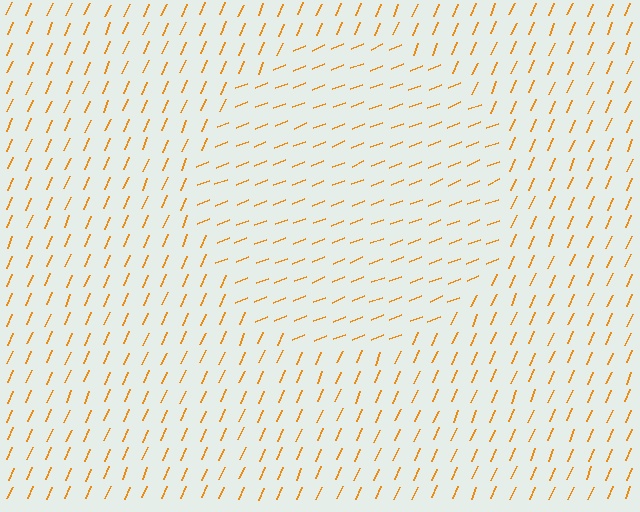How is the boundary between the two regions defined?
The boundary is defined purely by a change in line orientation (approximately 45 degrees difference). All lines are the same color and thickness.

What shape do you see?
I see a circle.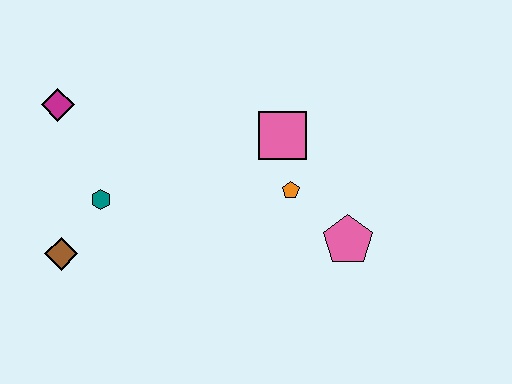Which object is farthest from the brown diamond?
The pink pentagon is farthest from the brown diamond.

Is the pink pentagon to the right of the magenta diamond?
Yes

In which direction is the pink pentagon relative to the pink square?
The pink pentagon is below the pink square.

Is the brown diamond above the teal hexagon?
No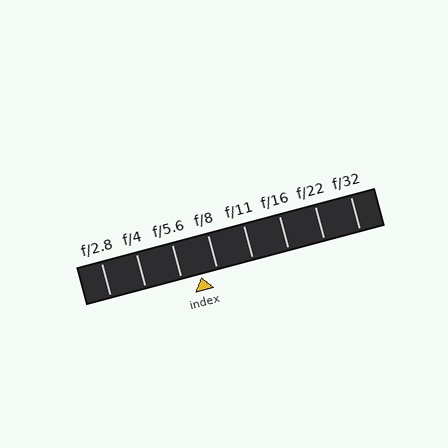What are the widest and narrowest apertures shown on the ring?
The widest aperture shown is f/2.8 and the narrowest is f/32.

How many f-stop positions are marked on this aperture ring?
There are 8 f-stop positions marked.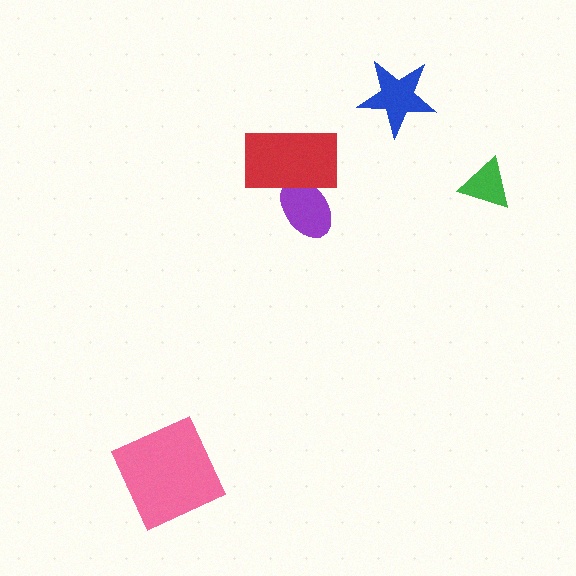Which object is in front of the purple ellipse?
The red rectangle is in front of the purple ellipse.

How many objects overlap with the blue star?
0 objects overlap with the blue star.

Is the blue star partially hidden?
No, no other shape covers it.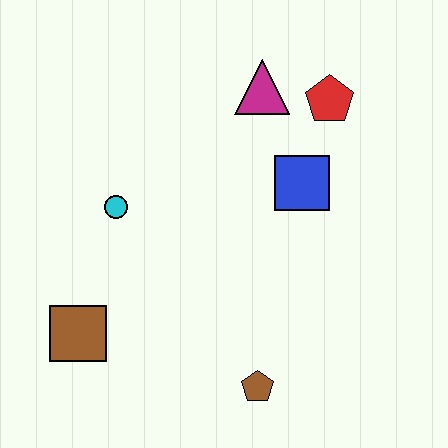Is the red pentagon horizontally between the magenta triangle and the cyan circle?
No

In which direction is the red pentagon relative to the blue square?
The red pentagon is above the blue square.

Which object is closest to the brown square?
The cyan circle is closest to the brown square.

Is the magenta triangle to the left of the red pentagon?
Yes